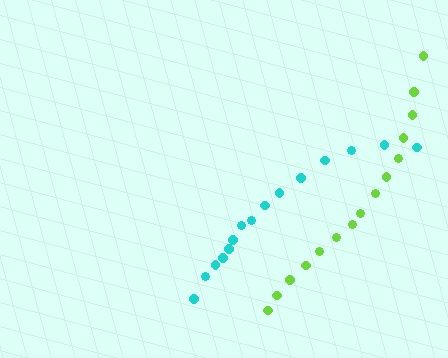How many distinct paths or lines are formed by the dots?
There are 2 distinct paths.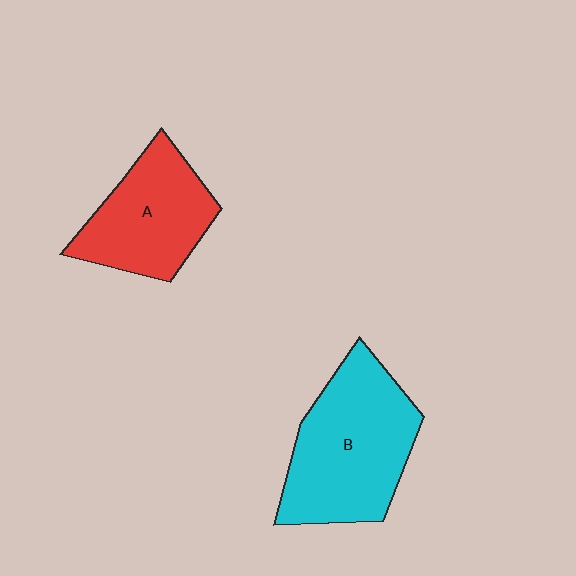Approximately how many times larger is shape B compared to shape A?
Approximately 1.3 times.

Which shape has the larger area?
Shape B (cyan).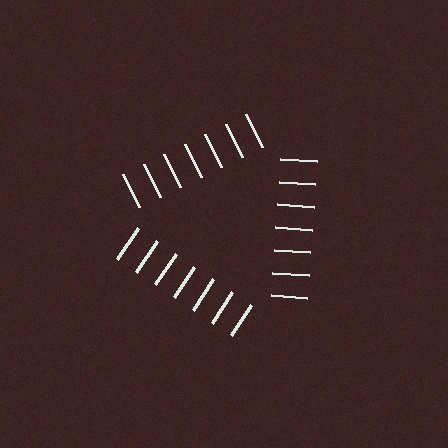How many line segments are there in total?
21 — 7 along each of the 3 edges.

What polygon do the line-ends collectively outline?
An illusory triangle — the line segments terminate on its edges but no continuous stroke is drawn.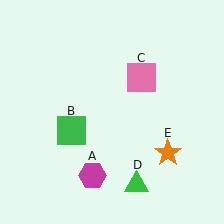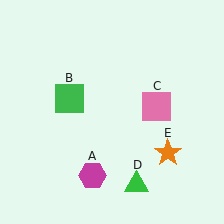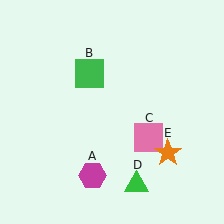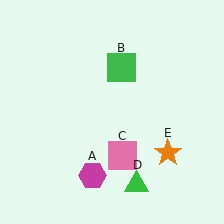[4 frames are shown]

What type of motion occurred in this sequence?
The green square (object B), pink square (object C) rotated clockwise around the center of the scene.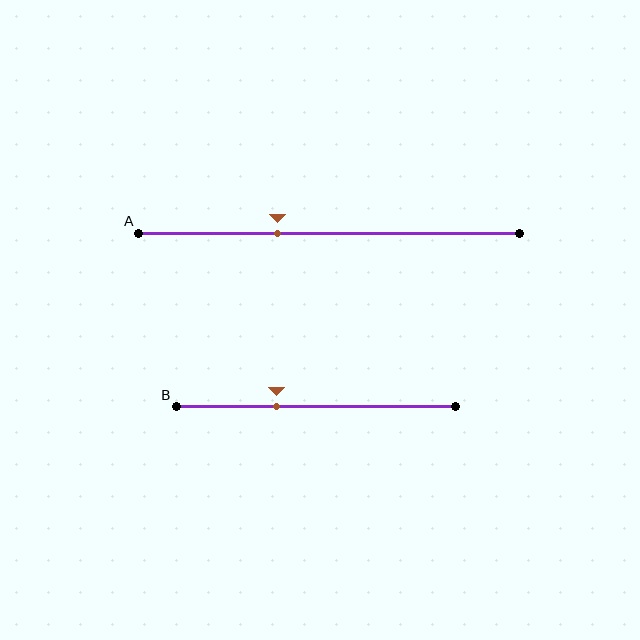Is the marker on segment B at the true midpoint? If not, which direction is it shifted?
No, the marker on segment B is shifted to the left by about 14% of the segment length.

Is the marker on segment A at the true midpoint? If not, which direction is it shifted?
No, the marker on segment A is shifted to the left by about 14% of the segment length.